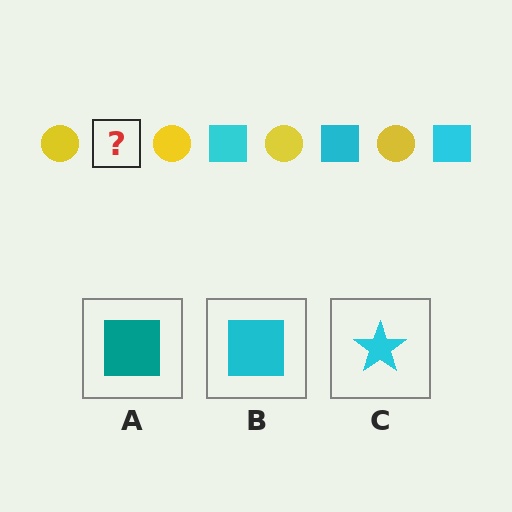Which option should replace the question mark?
Option B.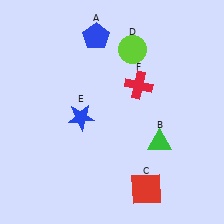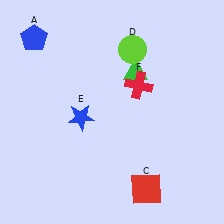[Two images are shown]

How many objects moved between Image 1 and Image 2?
2 objects moved between the two images.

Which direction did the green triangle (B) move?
The green triangle (B) moved up.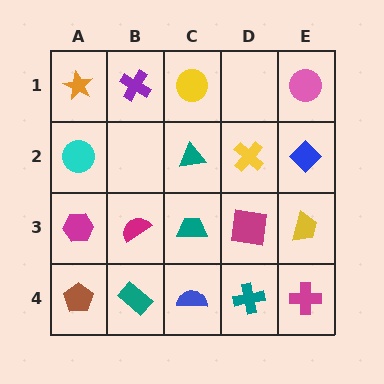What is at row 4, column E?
A magenta cross.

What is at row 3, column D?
A magenta square.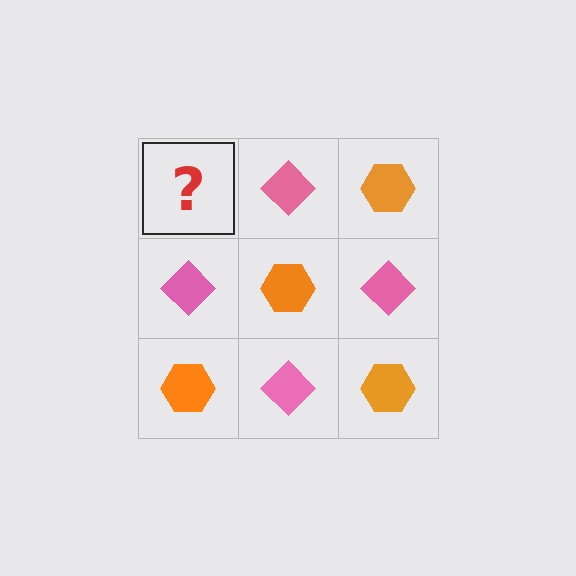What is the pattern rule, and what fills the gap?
The rule is that it alternates orange hexagon and pink diamond in a checkerboard pattern. The gap should be filled with an orange hexagon.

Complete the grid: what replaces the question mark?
The question mark should be replaced with an orange hexagon.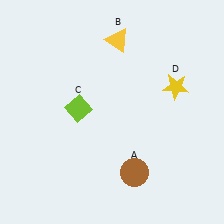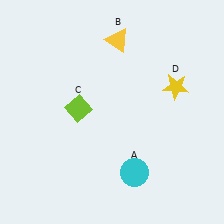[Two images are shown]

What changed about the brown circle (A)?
In Image 1, A is brown. In Image 2, it changed to cyan.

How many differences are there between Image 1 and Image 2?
There is 1 difference between the two images.